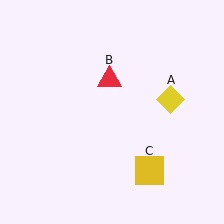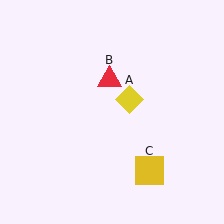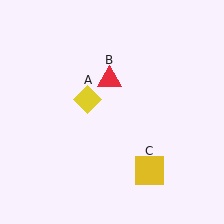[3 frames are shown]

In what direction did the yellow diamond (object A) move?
The yellow diamond (object A) moved left.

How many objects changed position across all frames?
1 object changed position: yellow diamond (object A).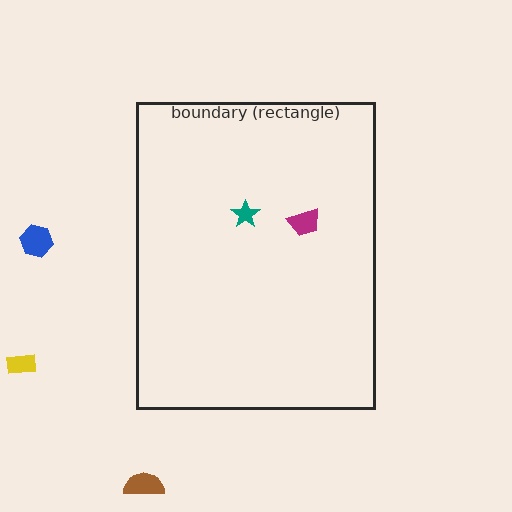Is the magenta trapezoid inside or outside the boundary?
Inside.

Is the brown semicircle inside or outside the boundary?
Outside.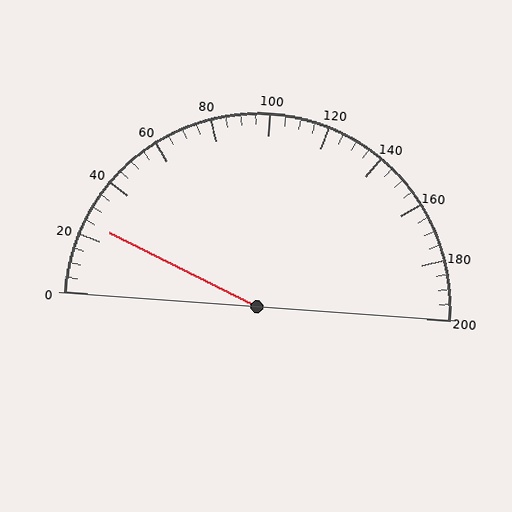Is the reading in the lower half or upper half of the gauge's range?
The reading is in the lower half of the range (0 to 200).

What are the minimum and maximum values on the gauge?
The gauge ranges from 0 to 200.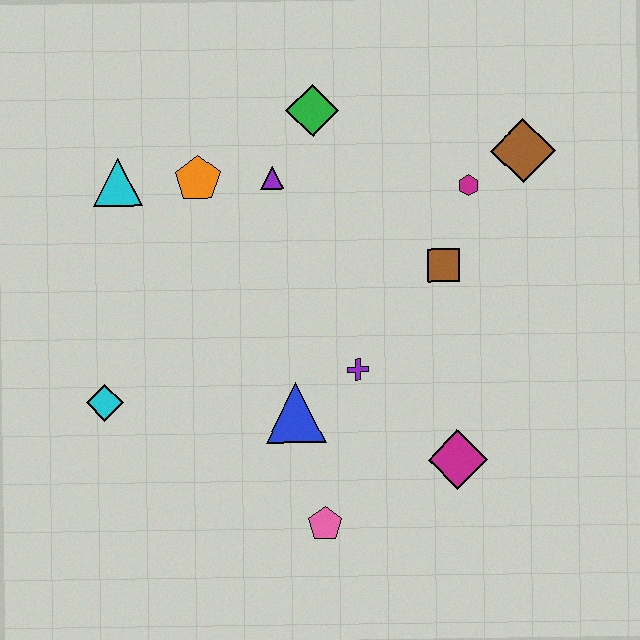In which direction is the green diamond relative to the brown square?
The green diamond is above the brown square.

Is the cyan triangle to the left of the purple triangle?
Yes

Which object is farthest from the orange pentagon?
The magenta diamond is farthest from the orange pentagon.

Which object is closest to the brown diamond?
The magenta hexagon is closest to the brown diamond.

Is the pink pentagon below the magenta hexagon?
Yes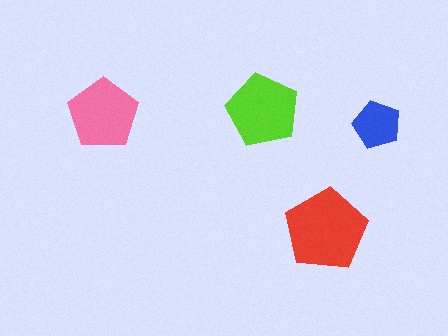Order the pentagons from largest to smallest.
the red one, the lime one, the pink one, the blue one.